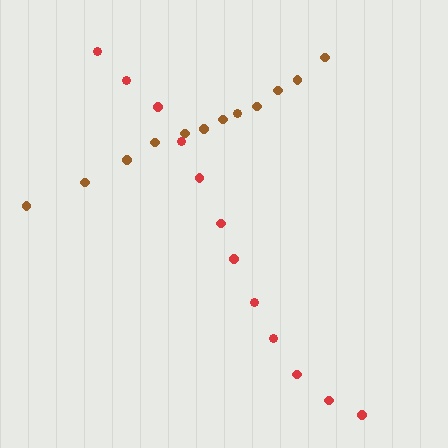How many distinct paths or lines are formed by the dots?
There are 2 distinct paths.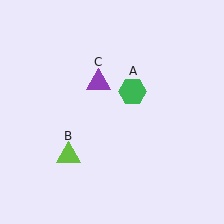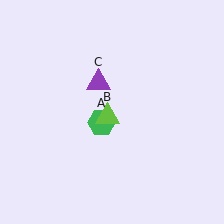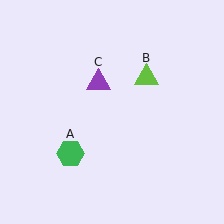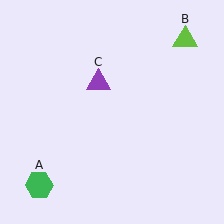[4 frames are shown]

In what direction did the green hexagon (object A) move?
The green hexagon (object A) moved down and to the left.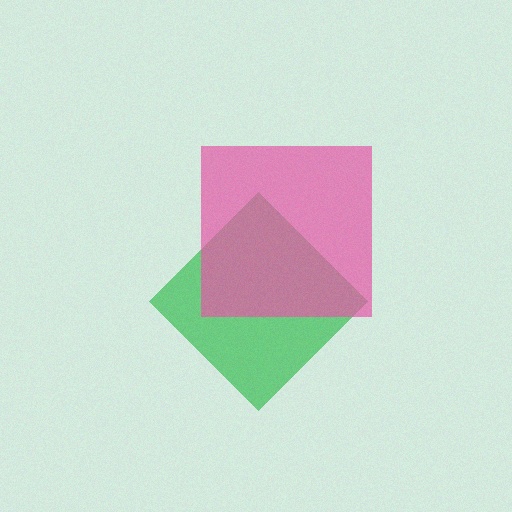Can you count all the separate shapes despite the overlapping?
Yes, there are 2 separate shapes.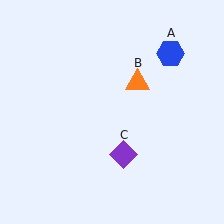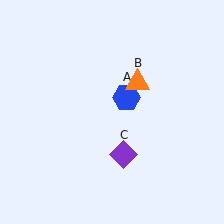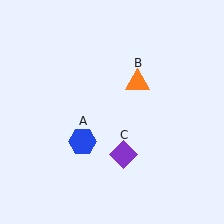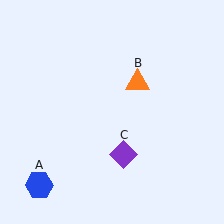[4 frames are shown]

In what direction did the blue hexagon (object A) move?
The blue hexagon (object A) moved down and to the left.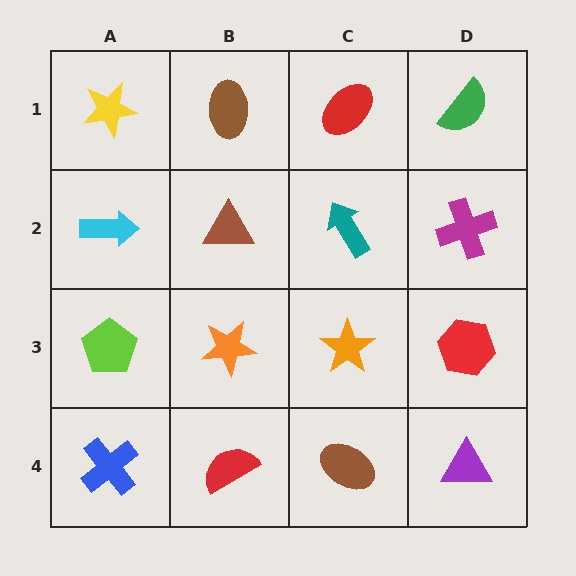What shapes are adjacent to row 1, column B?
A brown triangle (row 2, column B), a yellow star (row 1, column A), a red ellipse (row 1, column C).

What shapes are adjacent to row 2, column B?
A brown ellipse (row 1, column B), an orange star (row 3, column B), a cyan arrow (row 2, column A), a teal arrow (row 2, column C).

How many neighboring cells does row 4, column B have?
3.